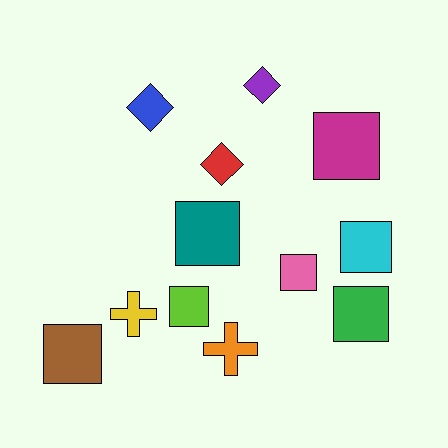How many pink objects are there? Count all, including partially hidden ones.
There is 1 pink object.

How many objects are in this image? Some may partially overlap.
There are 12 objects.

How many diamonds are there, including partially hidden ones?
There are 3 diamonds.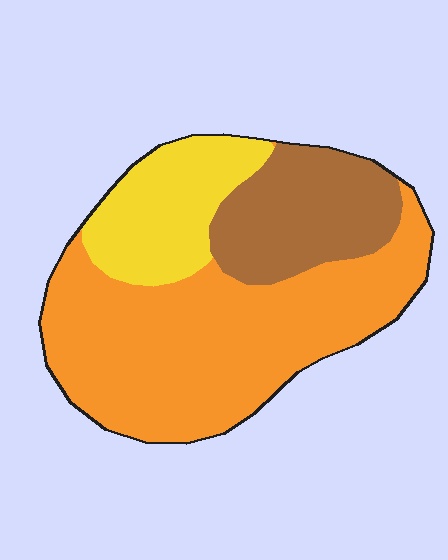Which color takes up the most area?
Orange, at roughly 55%.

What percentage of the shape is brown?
Brown covers about 25% of the shape.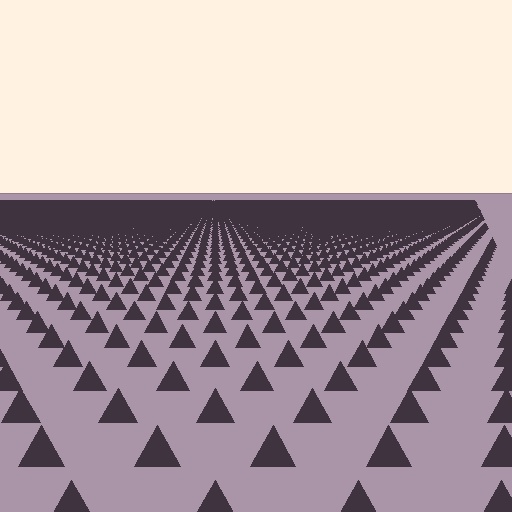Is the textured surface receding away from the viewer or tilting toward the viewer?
The surface is receding away from the viewer. Texture elements get smaller and denser toward the top.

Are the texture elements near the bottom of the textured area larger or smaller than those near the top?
Larger. Near the bottom, elements are closer to the viewer and appear at a bigger on-screen size.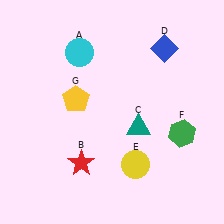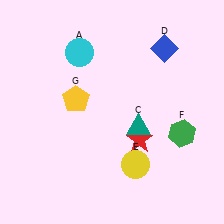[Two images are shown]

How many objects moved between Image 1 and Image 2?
1 object moved between the two images.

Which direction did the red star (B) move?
The red star (B) moved right.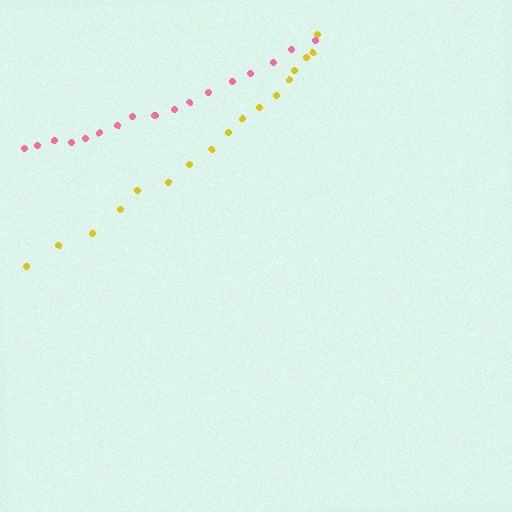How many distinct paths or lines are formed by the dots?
There are 2 distinct paths.